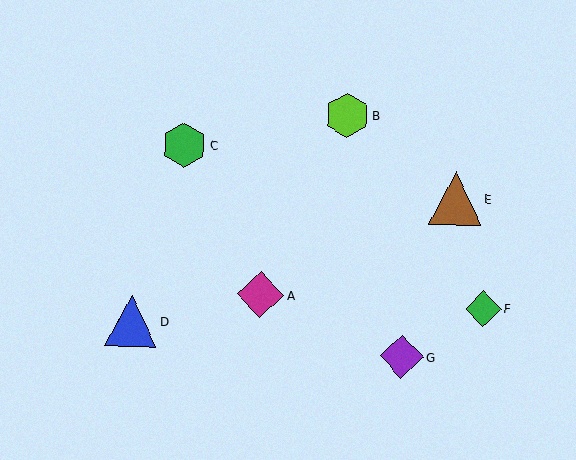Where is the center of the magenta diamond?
The center of the magenta diamond is at (261, 295).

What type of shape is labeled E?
Shape E is a brown triangle.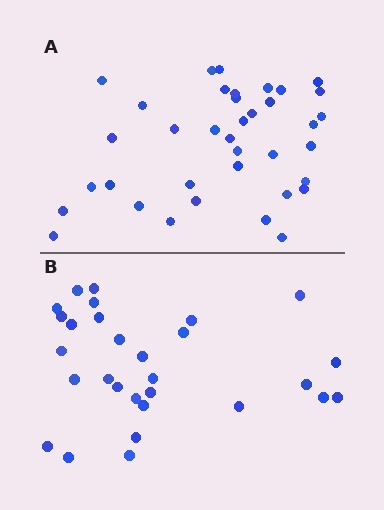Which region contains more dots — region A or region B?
Region A (the top region) has more dots.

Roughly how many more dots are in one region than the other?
Region A has roughly 8 or so more dots than region B.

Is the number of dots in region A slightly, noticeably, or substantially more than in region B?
Region A has noticeably more, but not dramatically so. The ratio is roughly 1.3 to 1.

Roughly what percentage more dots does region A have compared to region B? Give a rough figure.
About 30% more.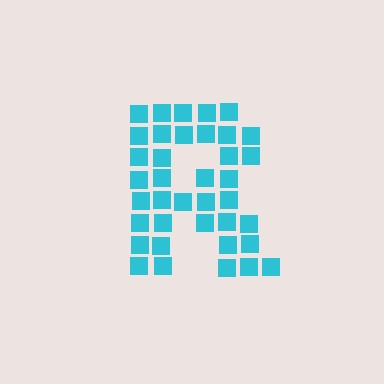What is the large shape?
The large shape is the letter R.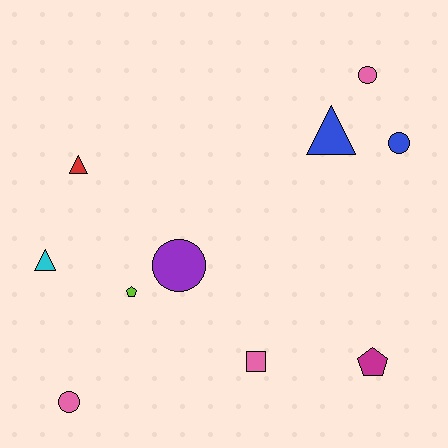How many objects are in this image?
There are 10 objects.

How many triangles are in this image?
There are 3 triangles.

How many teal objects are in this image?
There are no teal objects.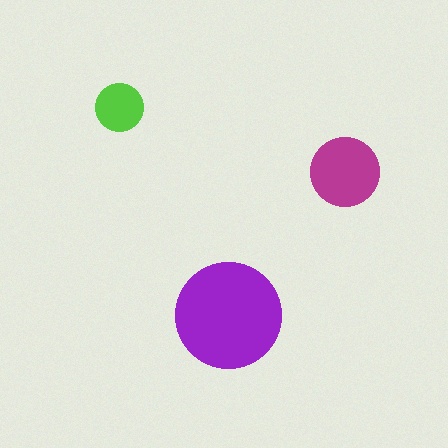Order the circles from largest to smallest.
the purple one, the magenta one, the lime one.